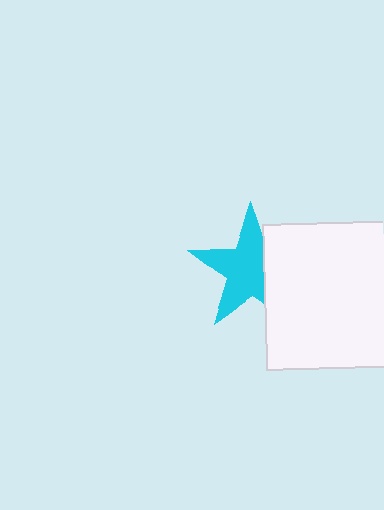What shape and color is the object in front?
The object in front is a white rectangle.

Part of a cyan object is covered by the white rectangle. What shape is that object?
It is a star.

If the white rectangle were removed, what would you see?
You would see the complete cyan star.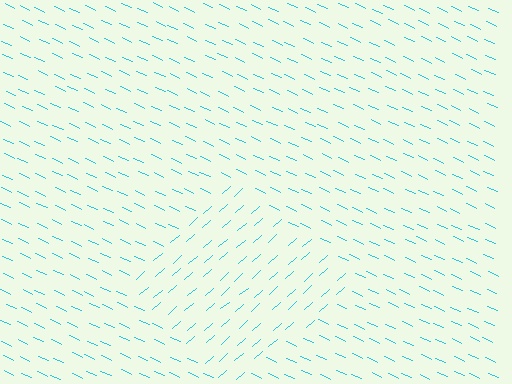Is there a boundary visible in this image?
Yes, there is a texture boundary formed by a change in line orientation.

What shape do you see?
I see a diamond.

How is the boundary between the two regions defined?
The boundary is defined purely by a change in line orientation (approximately 66 degrees difference). All lines are the same color and thickness.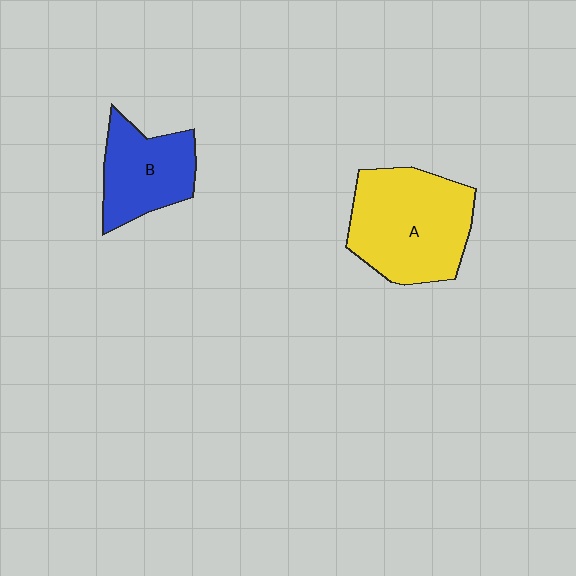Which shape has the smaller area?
Shape B (blue).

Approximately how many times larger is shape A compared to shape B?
Approximately 1.6 times.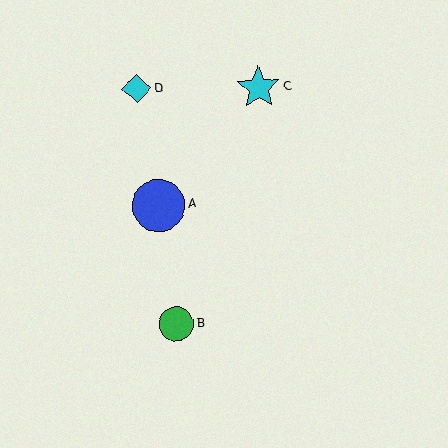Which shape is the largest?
The blue circle (labeled A) is the largest.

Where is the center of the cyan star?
The center of the cyan star is at (259, 88).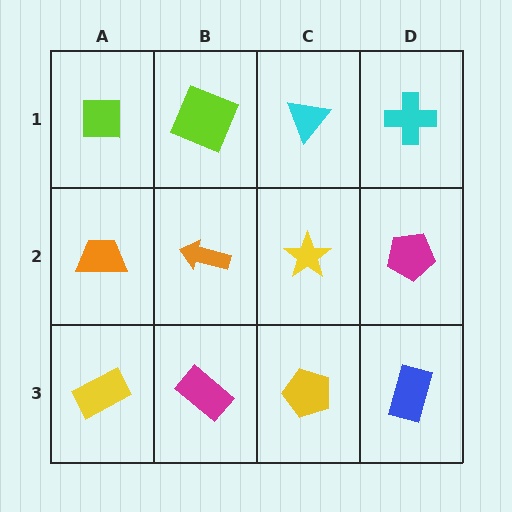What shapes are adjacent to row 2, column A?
A lime square (row 1, column A), a yellow rectangle (row 3, column A), an orange arrow (row 2, column B).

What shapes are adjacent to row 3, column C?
A yellow star (row 2, column C), a magenta rectangle (row 3, column B), a blue rectangle (row 3, column D).